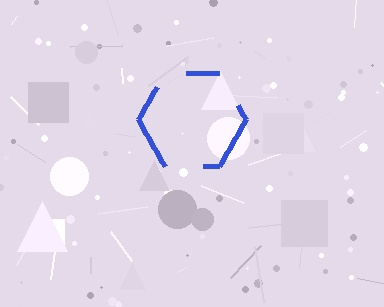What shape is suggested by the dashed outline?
The dashed outline suggests a hexagon.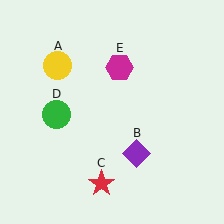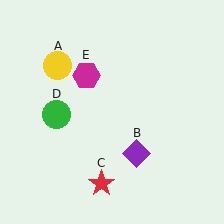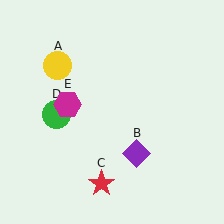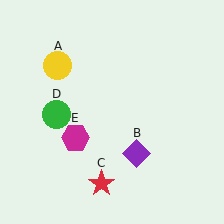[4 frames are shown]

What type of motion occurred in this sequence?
The magenta hexagon (object E) rotated counterclockwise around the center of the scene.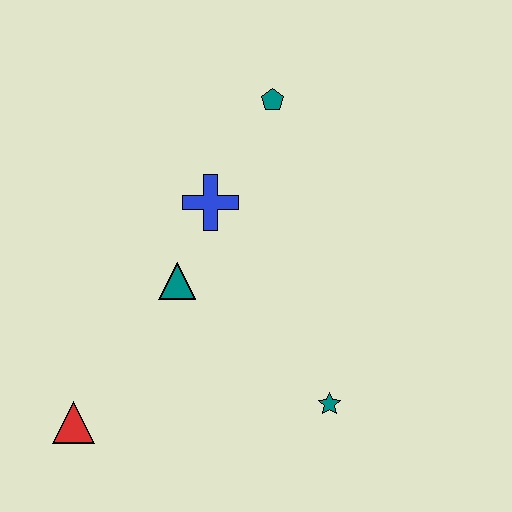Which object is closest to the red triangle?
The teal triangle is closest to the red triangle.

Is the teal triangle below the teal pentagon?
Yes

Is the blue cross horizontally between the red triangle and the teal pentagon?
Yes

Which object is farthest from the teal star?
The teal pentagon is farthest from the teal star.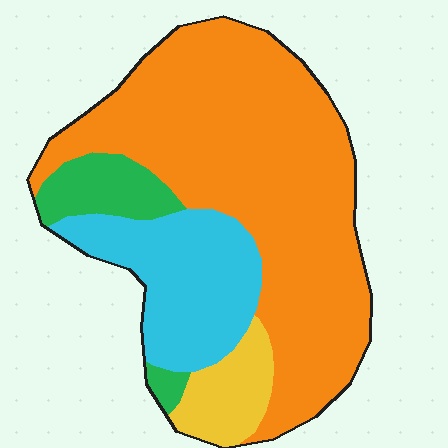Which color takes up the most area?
Orange, at roughly 60%.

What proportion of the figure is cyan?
Cyan covers about 20% of the figure.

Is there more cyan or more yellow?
Cyan.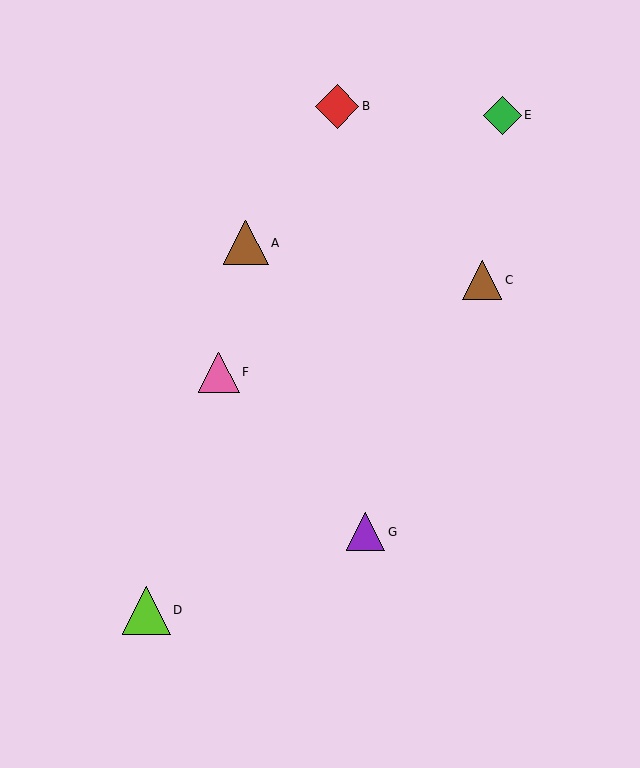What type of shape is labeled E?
Shape E is a green diamond.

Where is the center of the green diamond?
The center of the green diamond is at (502, 115).